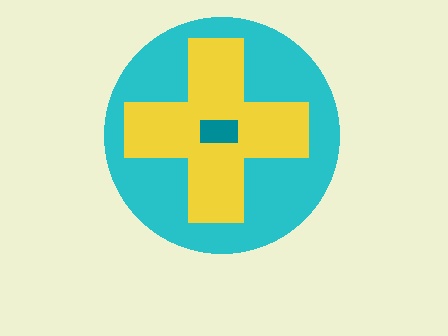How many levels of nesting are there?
3.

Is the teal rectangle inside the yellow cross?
Yes.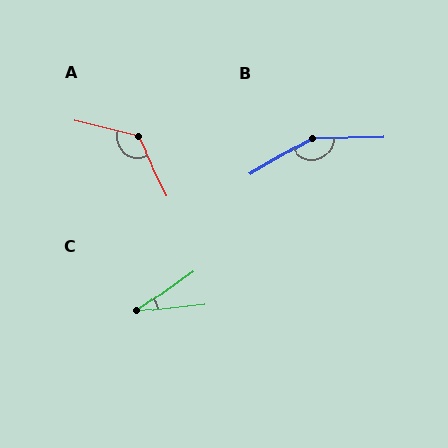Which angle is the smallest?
C, at approximately 29 degrees.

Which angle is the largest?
B, at approximately 150 degrees.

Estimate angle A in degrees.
Approximately 130 degrees.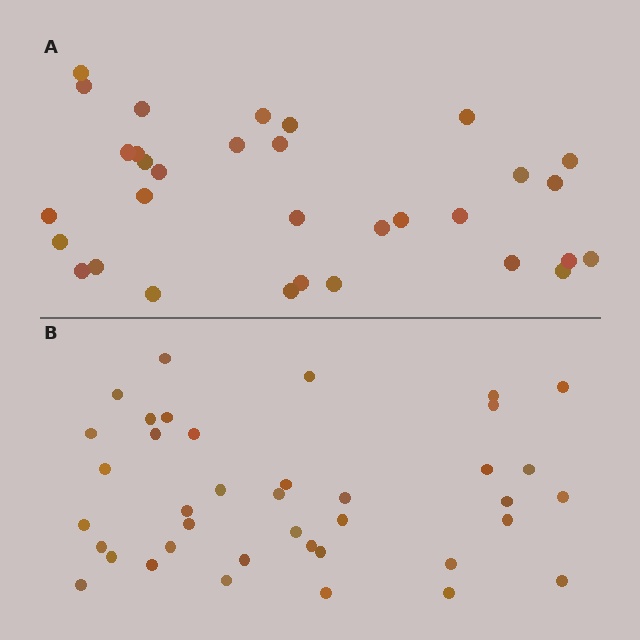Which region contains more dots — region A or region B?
Region B (the bottom region) has more dots.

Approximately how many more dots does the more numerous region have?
Region B has roughly 8 or so more dots than region A.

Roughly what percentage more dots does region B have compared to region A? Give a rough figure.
About 20% more.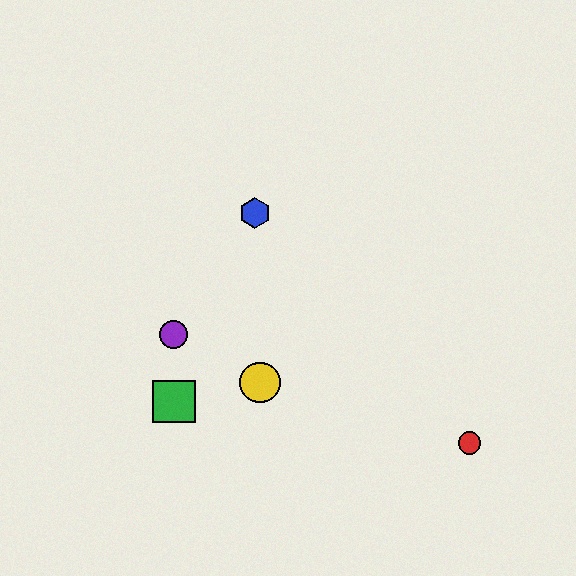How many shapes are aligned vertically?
2 shapes (the green square, the purple circle) are aligned vertically.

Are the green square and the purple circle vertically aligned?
Yes, both are at x≈174.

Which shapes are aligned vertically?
The green square, the purple circle are aligned vertically.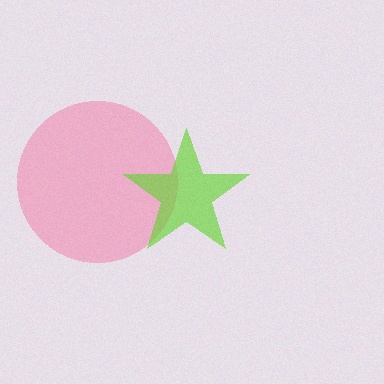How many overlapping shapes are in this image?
There are 2 overlapping shapes in the image.